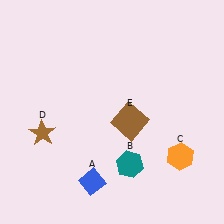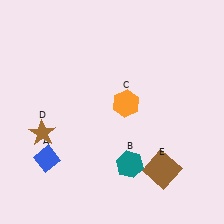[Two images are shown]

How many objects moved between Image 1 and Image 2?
3 objects moved between the two images.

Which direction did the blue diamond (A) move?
The blue diamond (A) moved left.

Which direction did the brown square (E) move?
The brown square (E) moved down.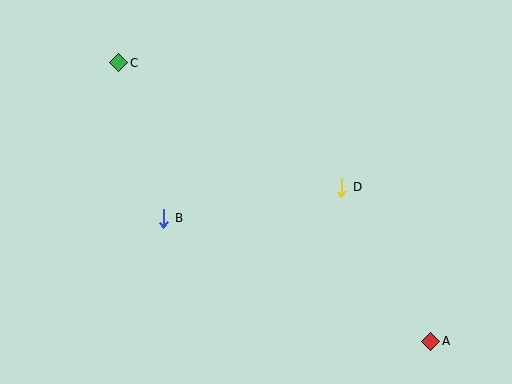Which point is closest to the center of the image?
Point D at (342, 187) is closest to the center.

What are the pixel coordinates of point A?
Point A is at (431, 341).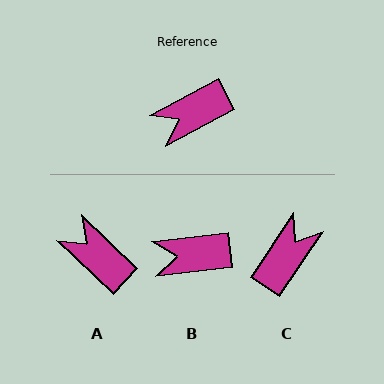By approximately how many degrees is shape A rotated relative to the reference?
Approximately 72 degrees clockwise.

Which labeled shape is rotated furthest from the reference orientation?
C, about 152 degrees away.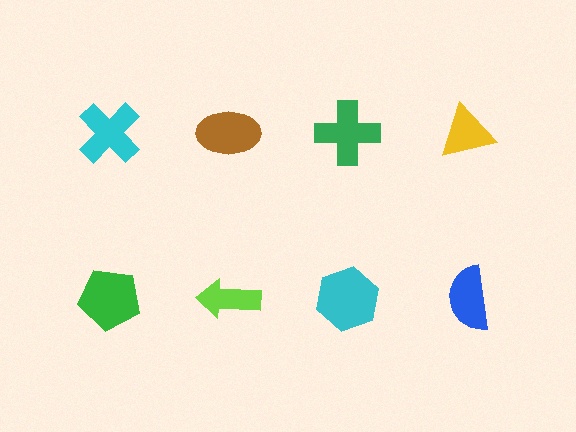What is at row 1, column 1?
A cyan cross.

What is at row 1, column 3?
A green cross.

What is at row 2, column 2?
A lime arrow.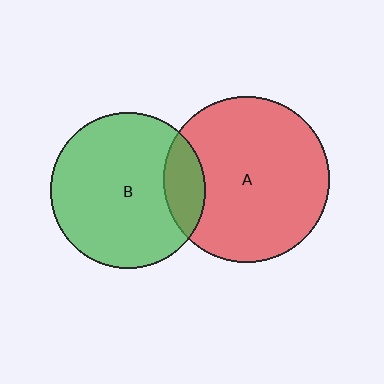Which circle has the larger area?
Circle A (red).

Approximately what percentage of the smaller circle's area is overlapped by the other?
Approximately 15%.